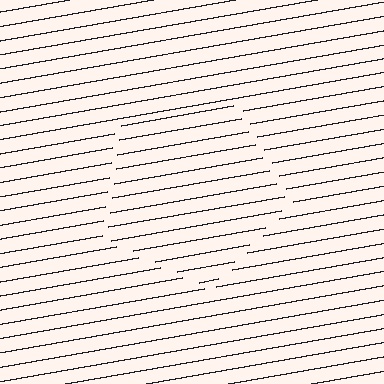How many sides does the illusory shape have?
5 sides — the line-ends trace a pentagon.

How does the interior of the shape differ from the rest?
The interior of the shape contains the same grating, shifted by half a period — the contour is defined by the phase discontinuity where line-ends from the inner and outer gratings abut.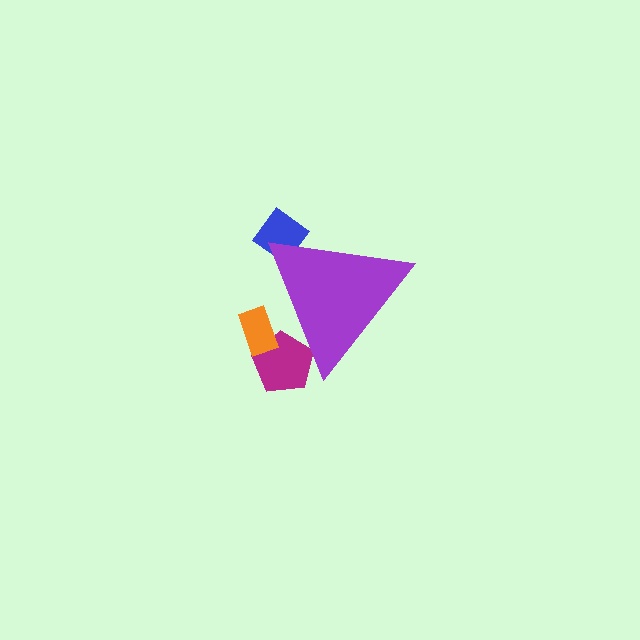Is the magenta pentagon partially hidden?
Yes, the magenta pentagon is partially hidden behind the purple triangle.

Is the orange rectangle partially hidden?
Yes, the orange rectangle is partially hidden behind the purple triangle.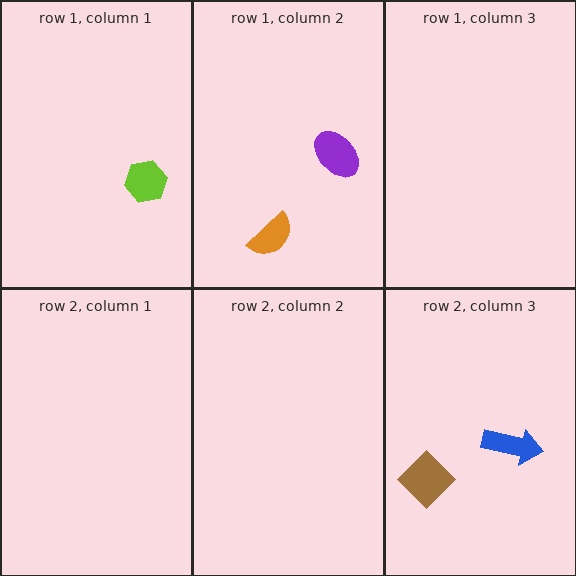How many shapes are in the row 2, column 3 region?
2.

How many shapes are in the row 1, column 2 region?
2.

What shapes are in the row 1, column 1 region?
The lime hexagon.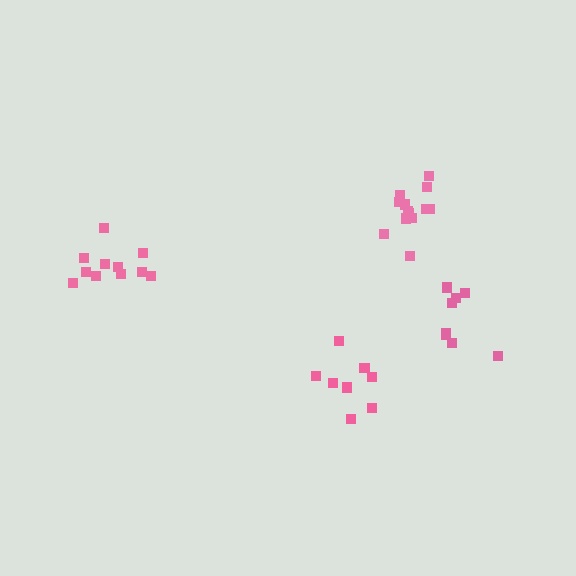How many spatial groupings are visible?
There are 4 spatial groupings.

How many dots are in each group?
Group 1: 8 dots, Group 2: 11 dots, Group 3: 13 dots, Group 4: 8 dots (40 total).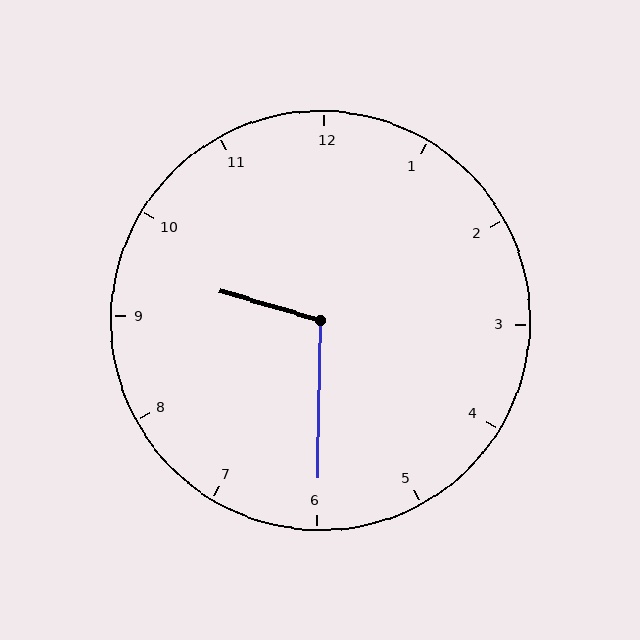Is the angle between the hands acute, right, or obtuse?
It is obtuse.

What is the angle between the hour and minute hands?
Approximately 105 degrees.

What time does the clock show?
9:30.